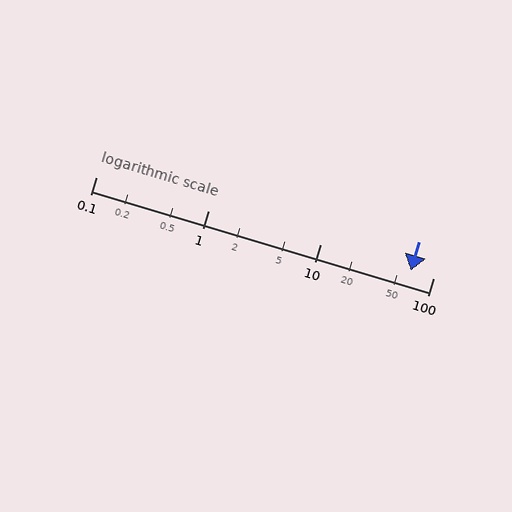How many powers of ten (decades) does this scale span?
The scale spans 3 decades, from 0.1 to 100.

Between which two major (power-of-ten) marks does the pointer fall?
The pointer is between 10 and 100.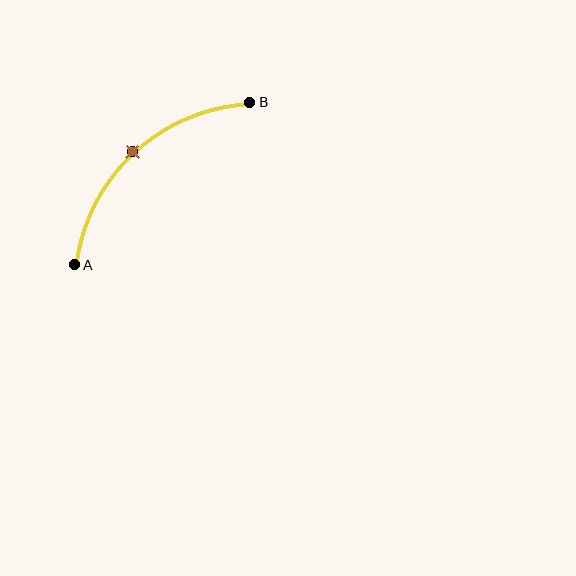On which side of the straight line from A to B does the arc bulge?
The arc bulges above and to the left of the straight line connecting A and B.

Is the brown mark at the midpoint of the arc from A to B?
Yes. The brown mark lies on the arc at equal arc-length from both A and B — it is the arc midpoint.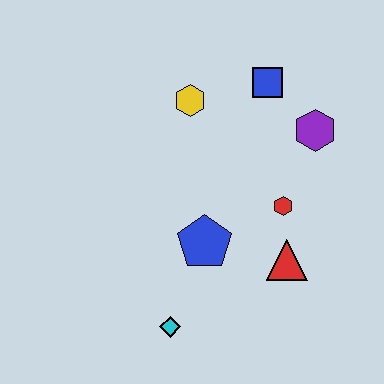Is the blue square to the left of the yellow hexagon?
No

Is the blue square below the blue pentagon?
No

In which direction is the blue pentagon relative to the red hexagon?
The blue pentagon is to the left of the red hexagon.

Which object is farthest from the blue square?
The cyan diamond is farthest from the blue square.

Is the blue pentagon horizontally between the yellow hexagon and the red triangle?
Yes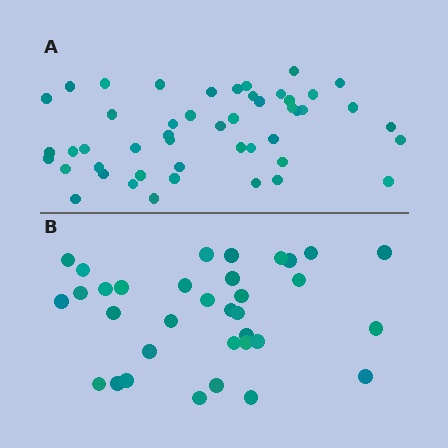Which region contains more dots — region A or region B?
Region A (the top region) has more dots.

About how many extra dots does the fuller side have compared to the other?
Region A has approximately 15 more dots than region B.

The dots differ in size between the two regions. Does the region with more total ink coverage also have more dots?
No. Region B has more total ink coverage because its dots are larger, but region A actually contains more individual dots. Total area can be misleading — the number of items is what matters here.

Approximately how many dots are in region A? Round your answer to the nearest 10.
About 50 dots. (The exact count is 48, which rounds to 50.)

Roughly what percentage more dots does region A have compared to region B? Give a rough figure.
About 40% more.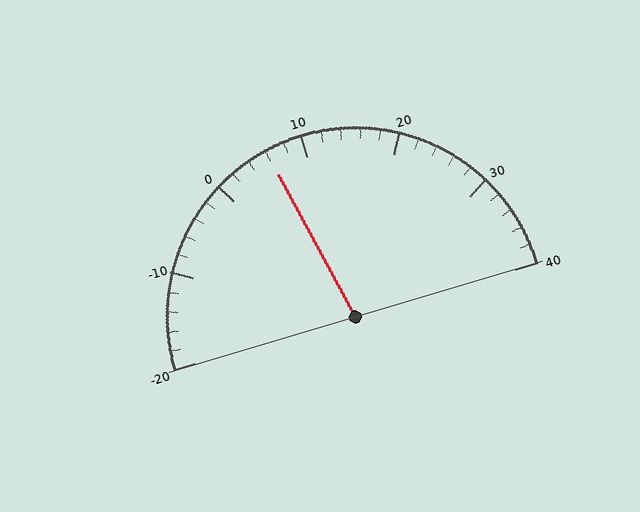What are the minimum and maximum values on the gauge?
The gauge ranges from -20 to 40.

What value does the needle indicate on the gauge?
The needle indicates approximately 6.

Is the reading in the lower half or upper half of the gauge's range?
The reading is in the lower half of the range (-20 to 40).